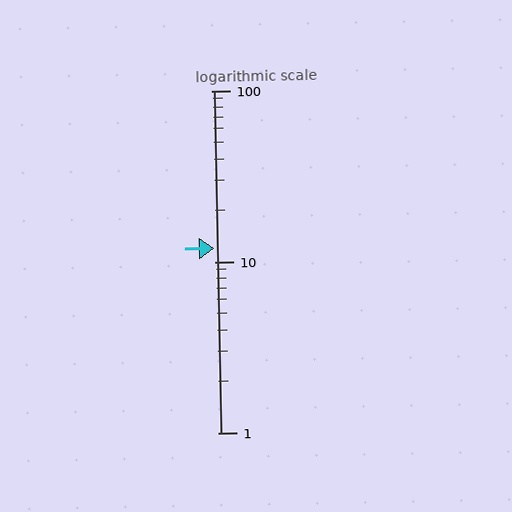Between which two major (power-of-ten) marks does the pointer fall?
The pointer is between 10 and 100.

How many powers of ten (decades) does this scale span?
The scale spans 2 decades, from 1 to 100.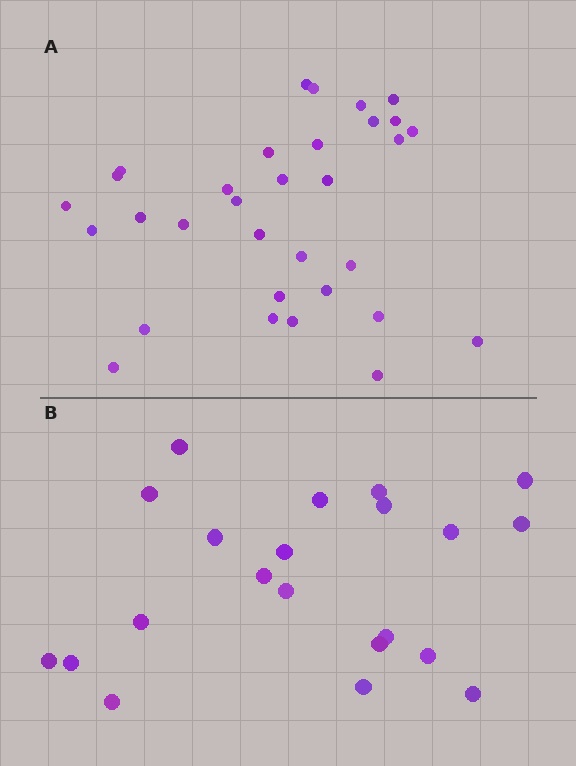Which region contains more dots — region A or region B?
Region A (the top region) has more dots.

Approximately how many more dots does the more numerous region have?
Region A has roughly 12 or so more dots than region B.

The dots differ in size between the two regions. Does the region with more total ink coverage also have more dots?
No. Region B has more total ink coverage because its dots are larger, but region A actually contains more individual dots. Total area can be misleading — the number of items is what matters here.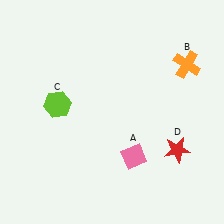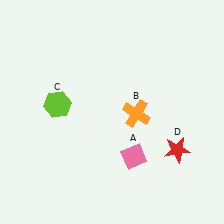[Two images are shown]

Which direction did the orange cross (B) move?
The orange cross (B) moved left.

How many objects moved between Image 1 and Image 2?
1 object moved between the two images.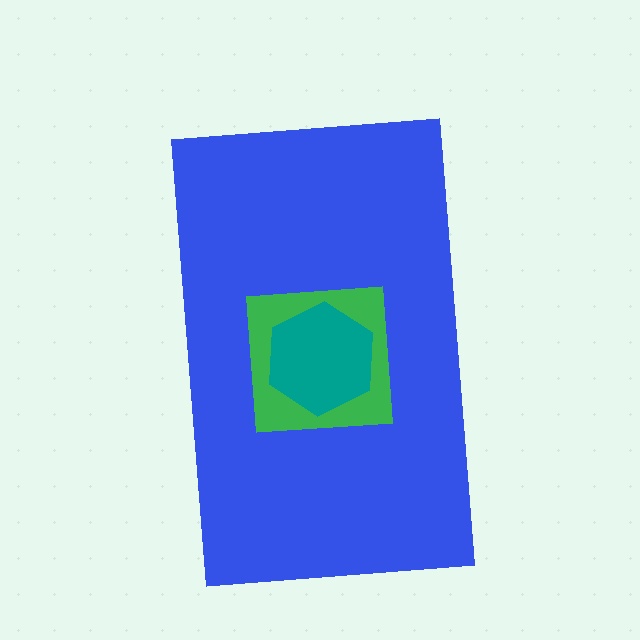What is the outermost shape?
The blue rectangle.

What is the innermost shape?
The teal hexagon.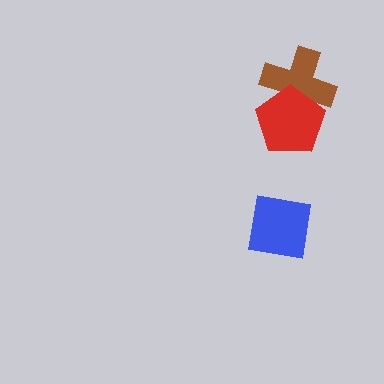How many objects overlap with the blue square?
0 objects overlap with the blue square.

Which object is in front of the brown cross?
The red pentagon is in front of the brown cross.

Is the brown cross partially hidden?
Yes, it is partially covered by another shape.